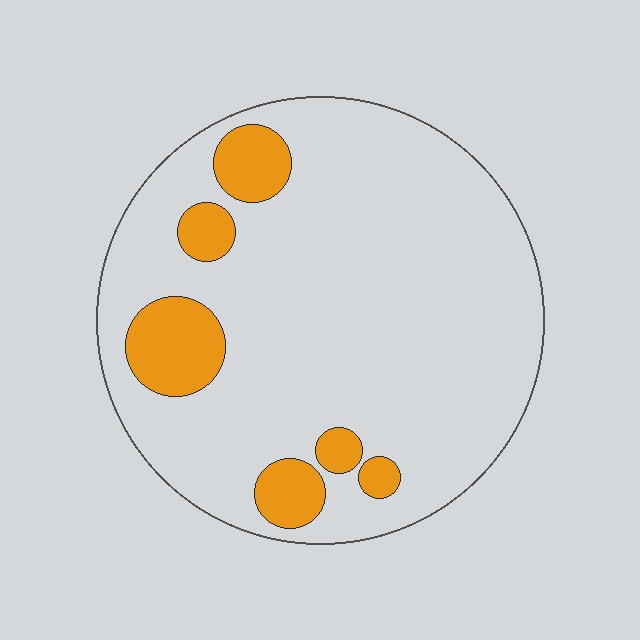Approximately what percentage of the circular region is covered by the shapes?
Approximately 15%.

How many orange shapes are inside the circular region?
6.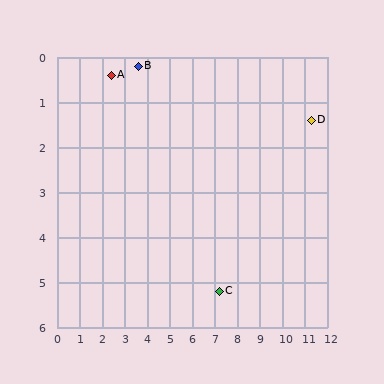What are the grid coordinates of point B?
Point B is at approximately (3.6, 0.2).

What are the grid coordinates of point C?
Point C is at approximately (7.2, 5.2).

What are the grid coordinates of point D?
Point D is at approximately (11.3, 1.4).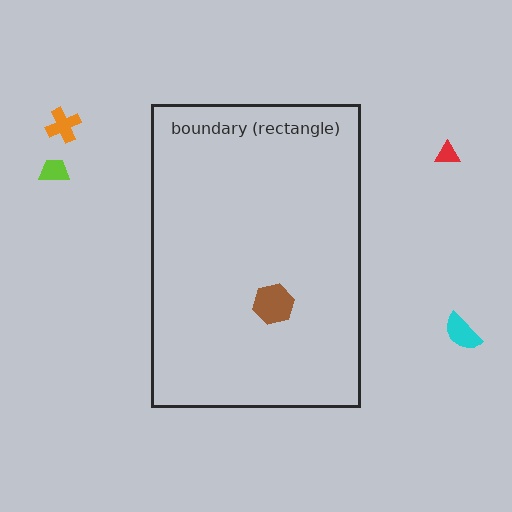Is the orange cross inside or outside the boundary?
Outside.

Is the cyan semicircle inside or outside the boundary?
Outside.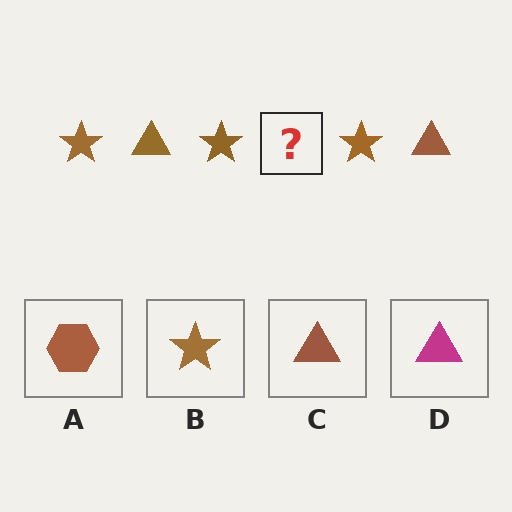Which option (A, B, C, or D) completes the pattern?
C.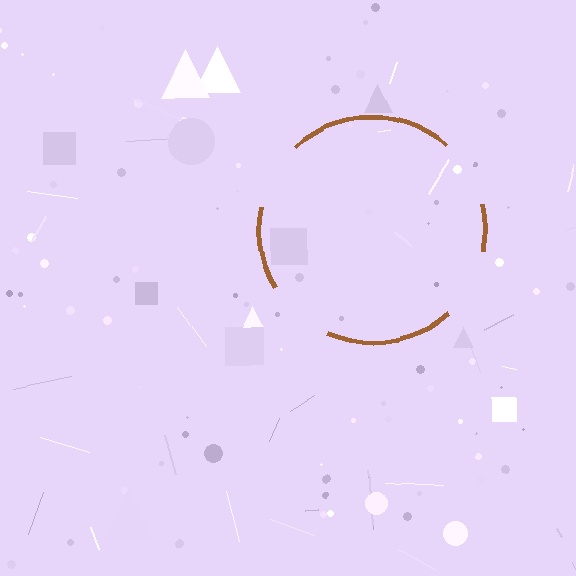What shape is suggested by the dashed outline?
The dashed outline suggests a circle.